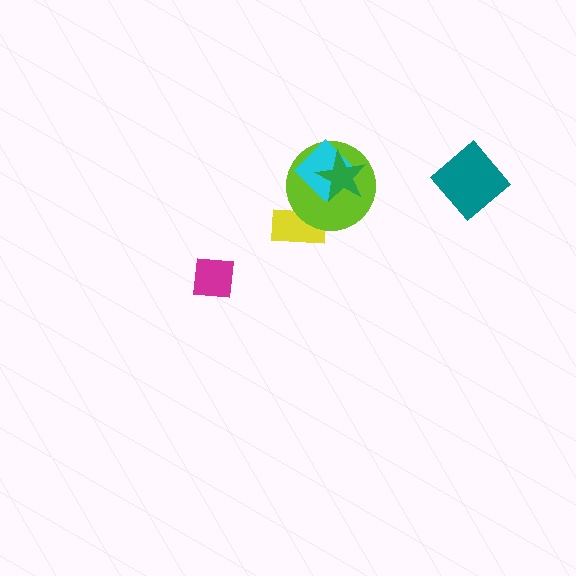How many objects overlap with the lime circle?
3 objects overlap with the lime circle.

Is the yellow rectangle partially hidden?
Yes, it is partially covered by another shape.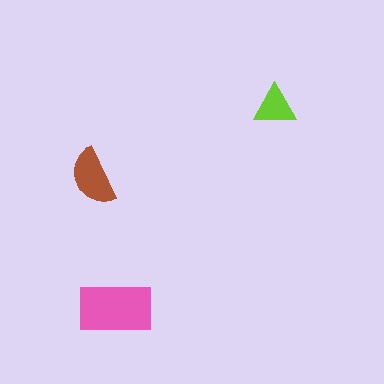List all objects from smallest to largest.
The lime triangle, the brown semicircle, the pink rectangle.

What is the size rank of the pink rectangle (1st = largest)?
1st.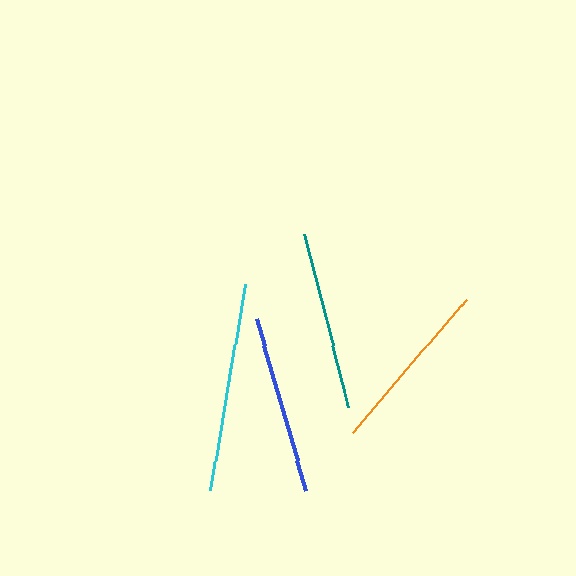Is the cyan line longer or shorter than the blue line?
The cyan line is longer than the blue line.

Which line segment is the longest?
The cyan line is the longest at approximately 210 pixels.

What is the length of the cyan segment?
The cyan segment is approximately 210 pixels long.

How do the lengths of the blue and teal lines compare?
The blue and teal lines are approximately the same length.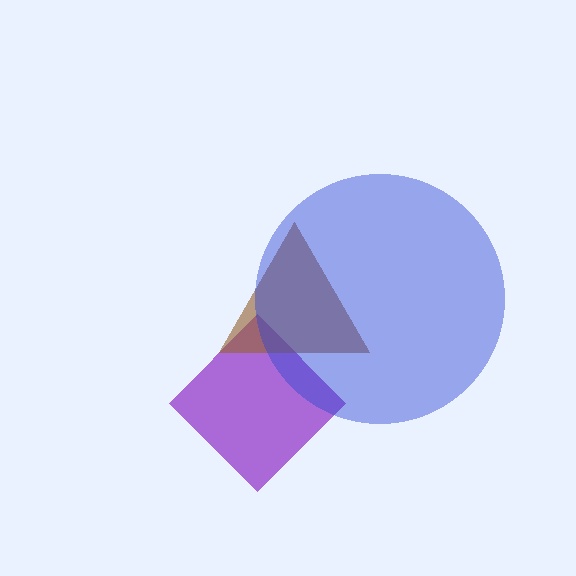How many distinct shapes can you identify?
There are 3 distinct shapes: a purple diamond, a brown triangle, a blue circle.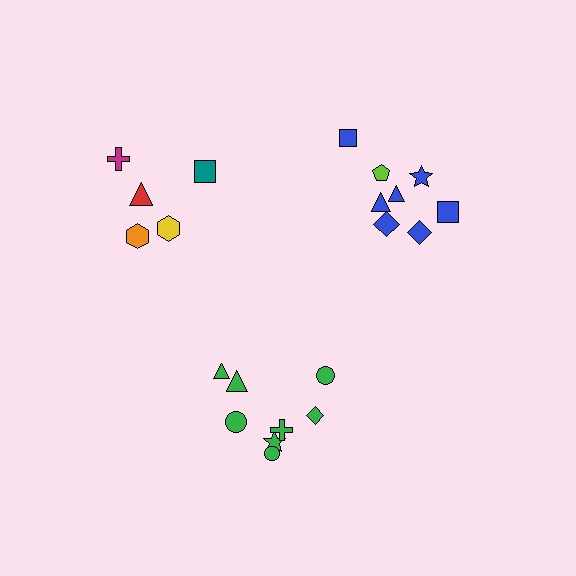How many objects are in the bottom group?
There are 8 objects.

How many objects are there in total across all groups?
There are 21 objects.